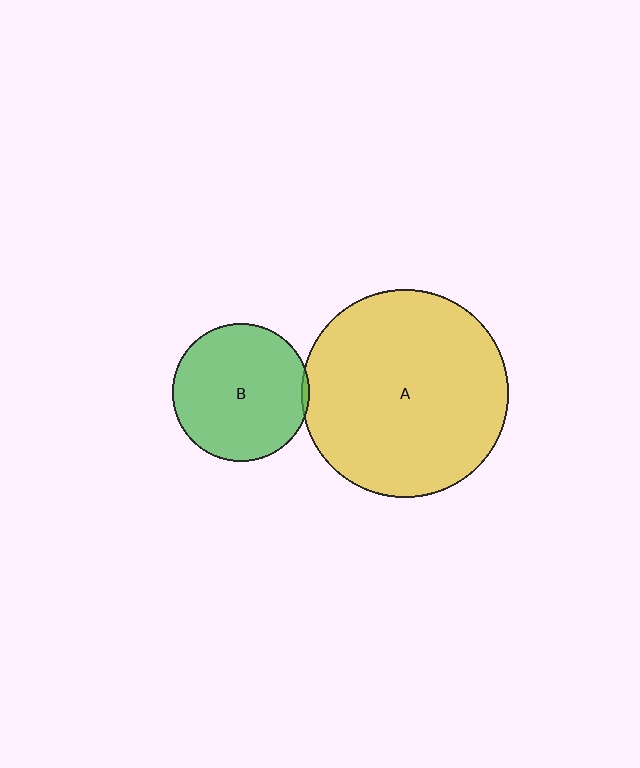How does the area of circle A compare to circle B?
Approximately 2.3 times.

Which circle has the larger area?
Circle A (yellow).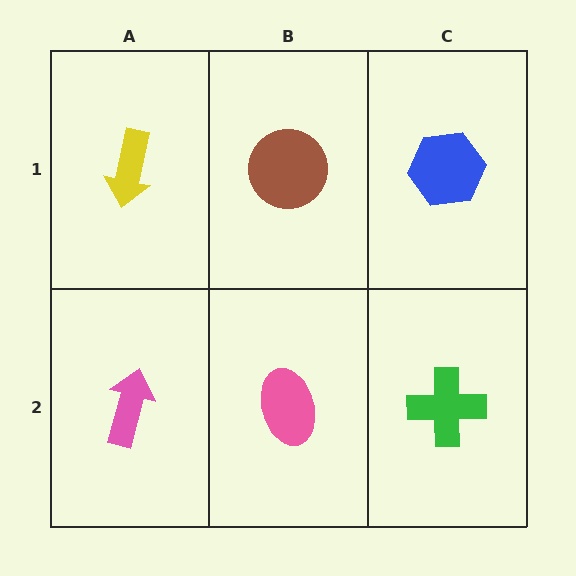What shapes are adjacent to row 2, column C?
A blue hexagon (row 1, column C), a pink ellipse (row 2, column B).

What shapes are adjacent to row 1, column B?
A pink ellipse (row 2, column B), a yellow arrow (row 1, column A), a blue hexagon (row 1, column C).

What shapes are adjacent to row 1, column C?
A green cross (row 2, column C), a brown circle (row 1, column B).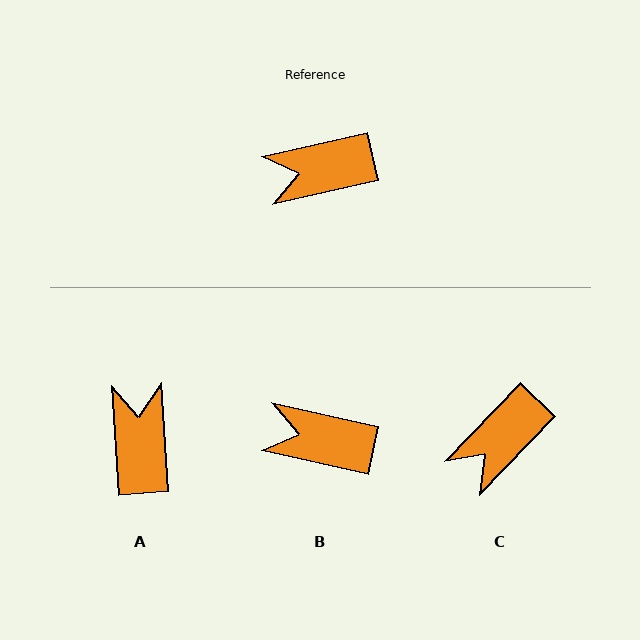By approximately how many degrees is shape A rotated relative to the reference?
Approximately 99 degrees clockwise.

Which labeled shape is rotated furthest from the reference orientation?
A, about 99 degrees away.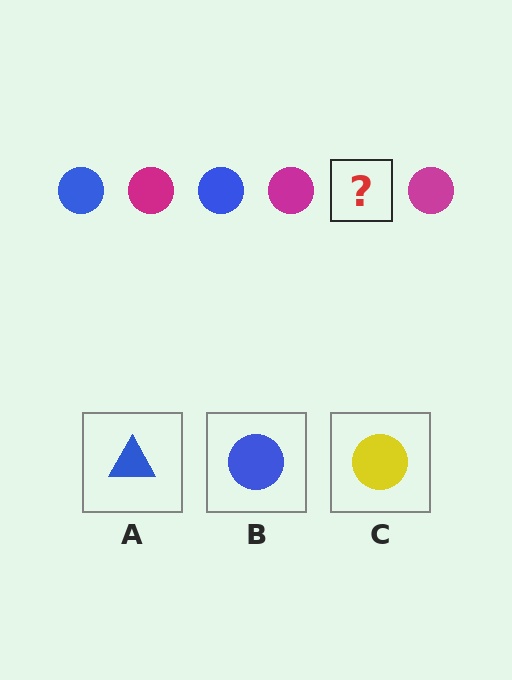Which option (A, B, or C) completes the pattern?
B.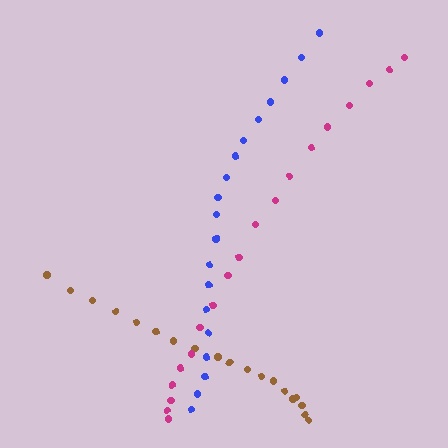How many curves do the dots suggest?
There are 3 distinct paths.